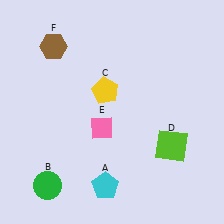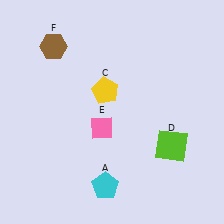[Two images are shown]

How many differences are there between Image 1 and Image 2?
There is 1 difference between the two images.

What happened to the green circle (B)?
The green circle (B) was removed in Image 2. It was in the bottom-left area of Image 1.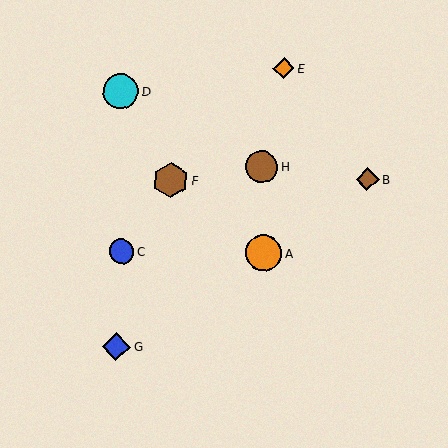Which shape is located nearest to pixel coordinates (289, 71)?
The orange diamond (labeled E) at (283, 68) is nearest to that location.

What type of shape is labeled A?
Shape A is an orange circle.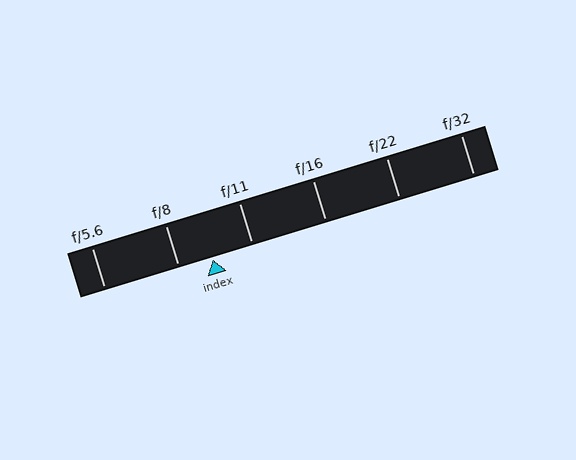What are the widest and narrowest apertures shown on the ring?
The widest aperture shown is f/5.6 and the narrowest is f/32.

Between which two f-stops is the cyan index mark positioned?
The index mark is between f/8 and f/11.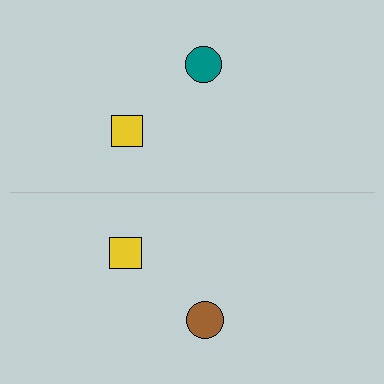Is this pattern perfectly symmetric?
No, the pattern is not perfectly symmetric. The brown circle on the bottom side breaks the symmetry — its mirror counterpart is teal.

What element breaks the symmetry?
The brown circle on the bottom side breaks the symmetry — its mirror counterpart is teal.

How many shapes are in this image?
There are 4 shapes in this image.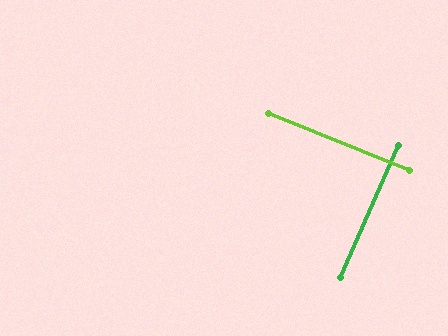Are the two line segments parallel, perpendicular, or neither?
Perpendicular — they meet at approximately 88°.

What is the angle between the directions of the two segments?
Approximately 88 degrees.